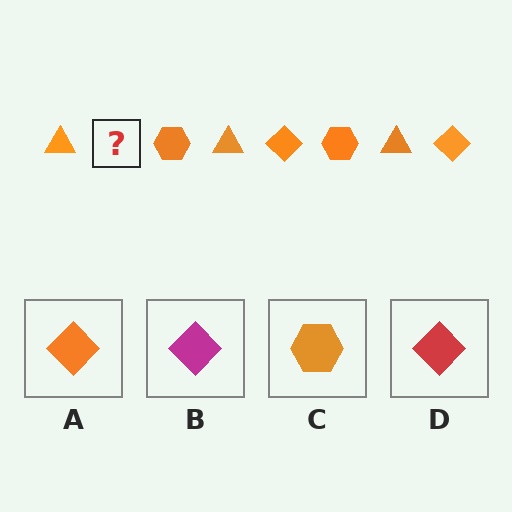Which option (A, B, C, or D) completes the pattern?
A.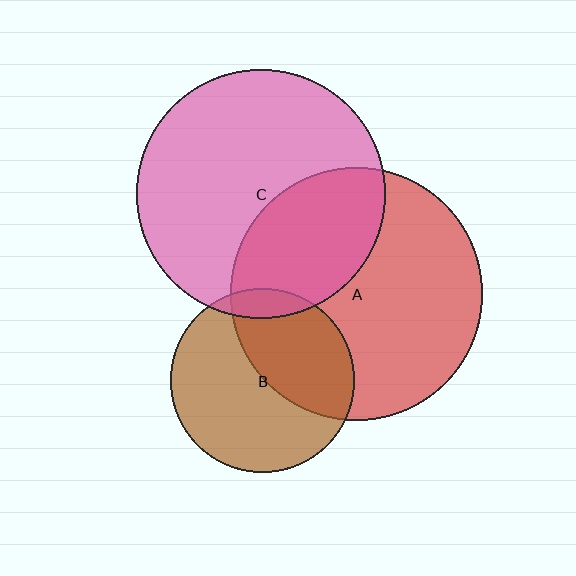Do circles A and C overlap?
Yes.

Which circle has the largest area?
Circle A (red).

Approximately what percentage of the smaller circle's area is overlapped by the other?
Approximately 35%.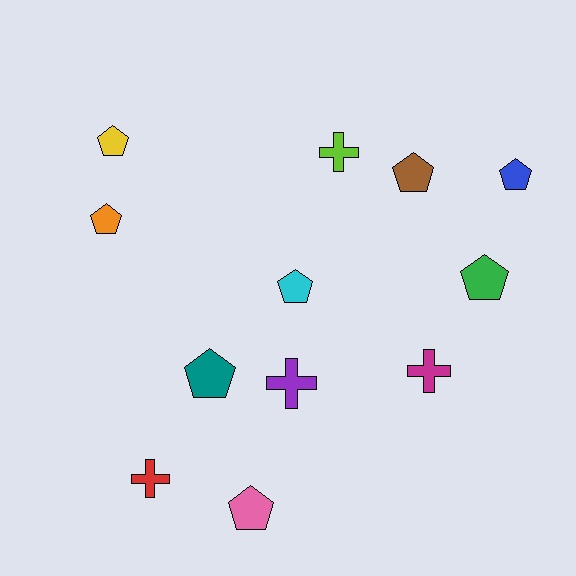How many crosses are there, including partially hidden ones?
There are 4 crosses.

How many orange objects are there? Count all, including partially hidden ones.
There is 1 orange object.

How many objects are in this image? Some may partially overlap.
There are 12 objects.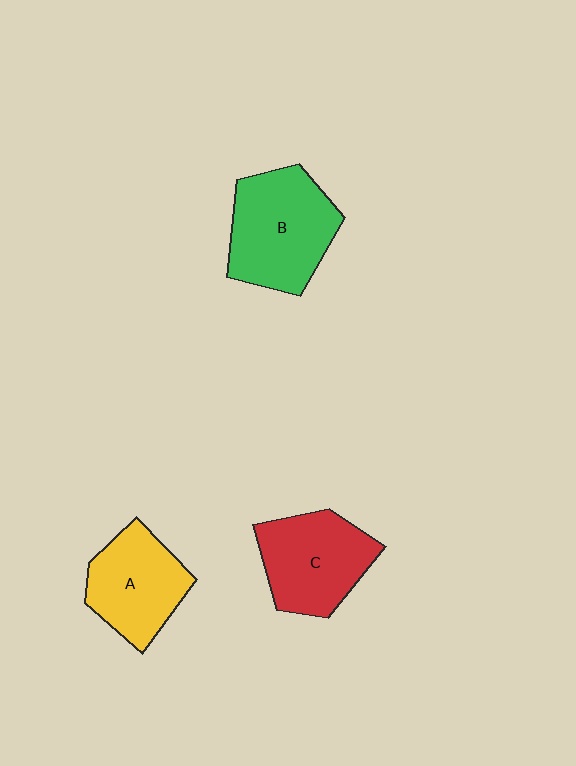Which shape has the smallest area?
Shape A (yellow).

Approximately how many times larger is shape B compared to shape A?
Approximately 1.2 times.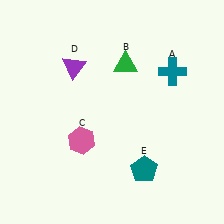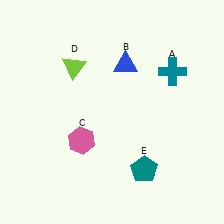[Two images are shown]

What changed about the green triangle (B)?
In Image 1, B is green. In Image 2, it changed to blue.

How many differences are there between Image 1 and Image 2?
There are 2 differences between the two images.